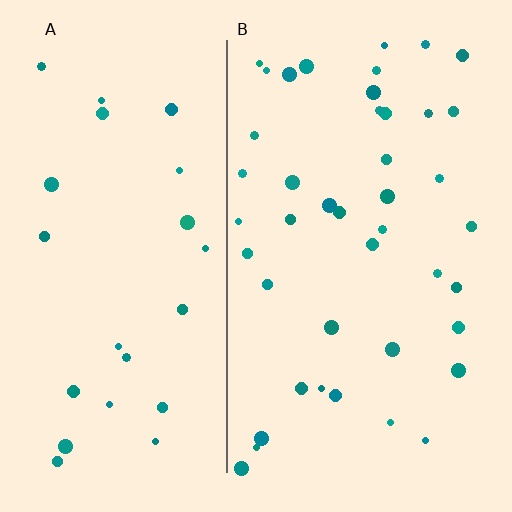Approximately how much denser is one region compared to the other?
Approximately 1.8× — region B over region A.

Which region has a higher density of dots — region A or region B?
B (the right).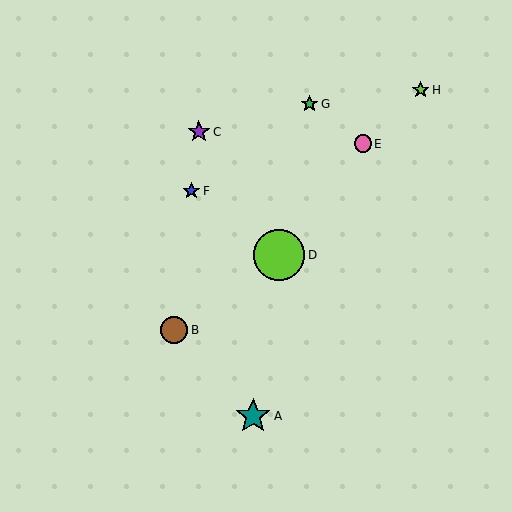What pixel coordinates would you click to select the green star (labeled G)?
Click at (309, 104) to select the green star G.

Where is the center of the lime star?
The center of the lime star is at (421, 90).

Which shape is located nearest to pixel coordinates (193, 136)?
The purple star (labeled C) at (199, 132) is nearest to that location.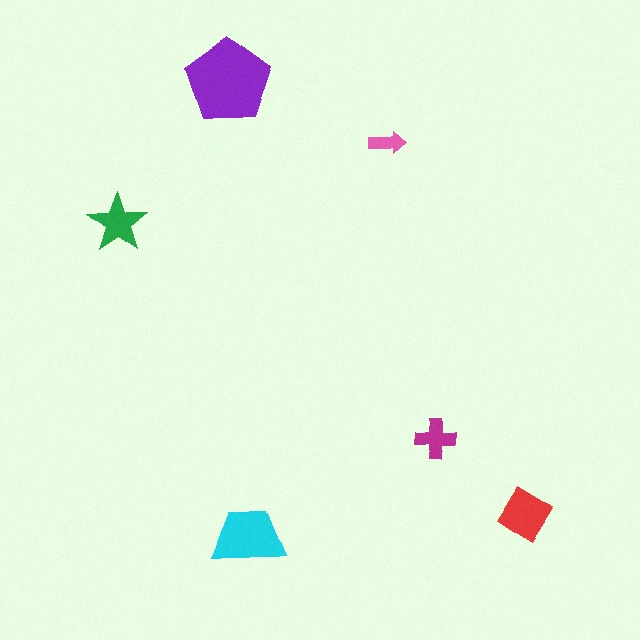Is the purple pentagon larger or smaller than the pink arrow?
Larger.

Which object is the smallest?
The pink arrow.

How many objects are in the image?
There are 6 objects in the image.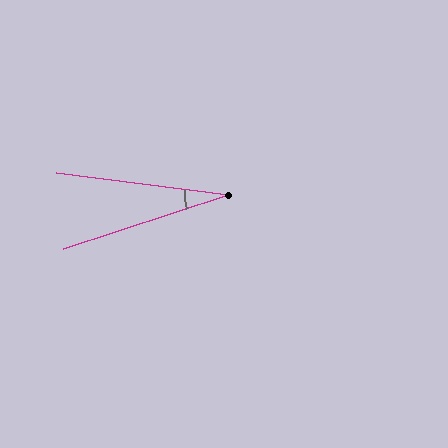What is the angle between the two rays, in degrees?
Approximately 26 degrees.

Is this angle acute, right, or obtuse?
It is acute.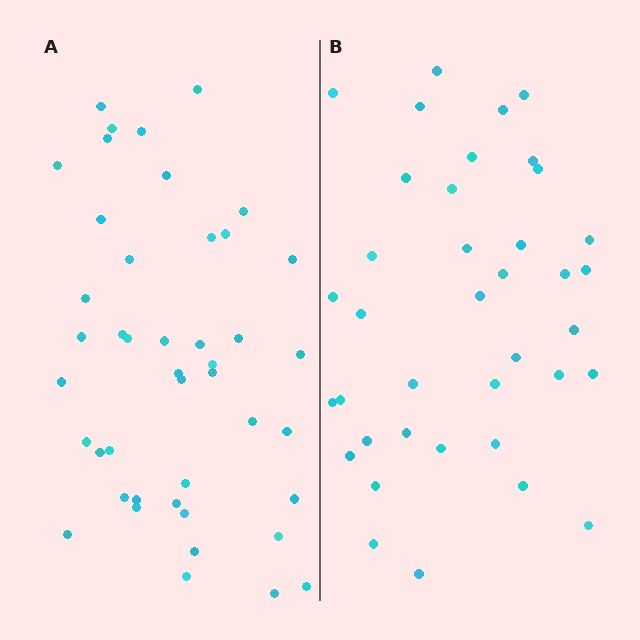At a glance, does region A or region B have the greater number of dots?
Region A (the left region) has more dots.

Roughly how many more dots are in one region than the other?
Region A has about 6 more dots than region B.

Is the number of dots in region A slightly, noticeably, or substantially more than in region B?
Region A has only slightly more — the two regions are fairly close. The ratio is roughly 1.2 to 1.